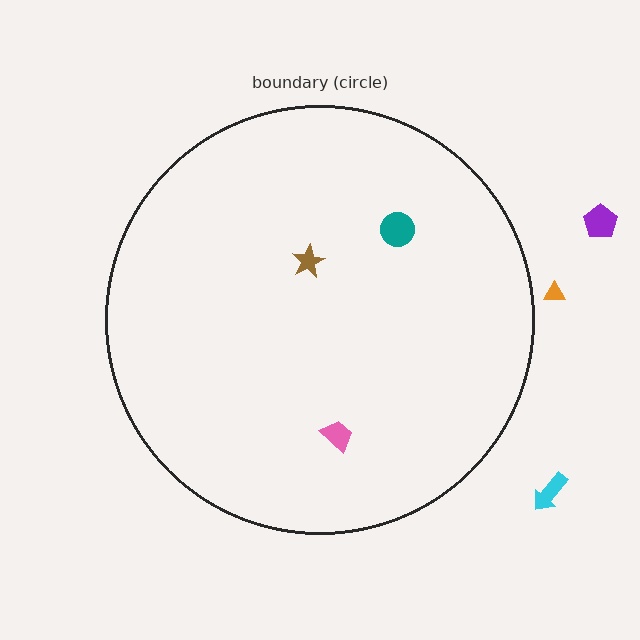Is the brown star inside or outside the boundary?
Inside.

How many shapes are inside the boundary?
3 inside, 3 outside.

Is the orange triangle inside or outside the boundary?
Outside.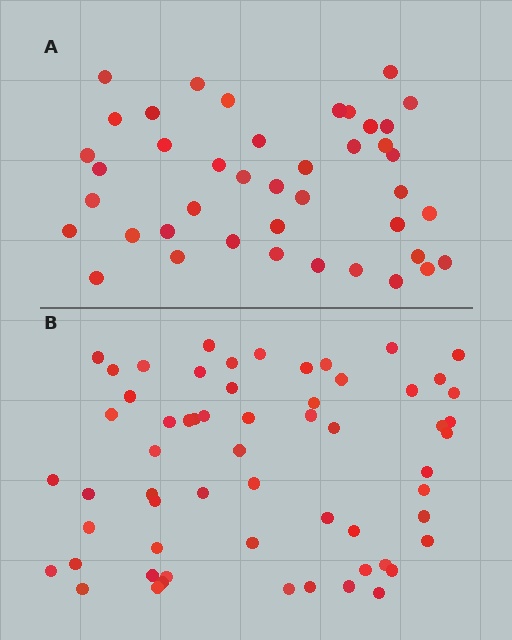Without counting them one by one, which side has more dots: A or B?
Region B (the bottom region) has more dots.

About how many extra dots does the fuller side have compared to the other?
Region B has approximately 20 more dots than region A.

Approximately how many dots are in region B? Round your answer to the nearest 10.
About 60 dots.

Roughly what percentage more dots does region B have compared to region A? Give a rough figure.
About 45% more.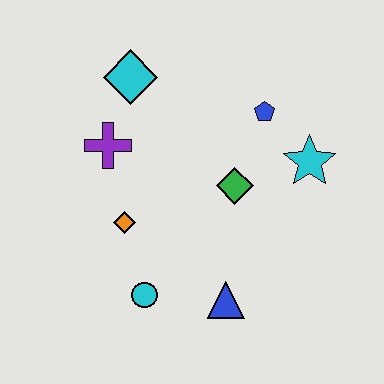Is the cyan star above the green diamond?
Yes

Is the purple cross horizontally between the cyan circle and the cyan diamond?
No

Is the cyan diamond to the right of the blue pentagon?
No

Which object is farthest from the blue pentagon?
The cyan circle is farthest from the blue pentagon.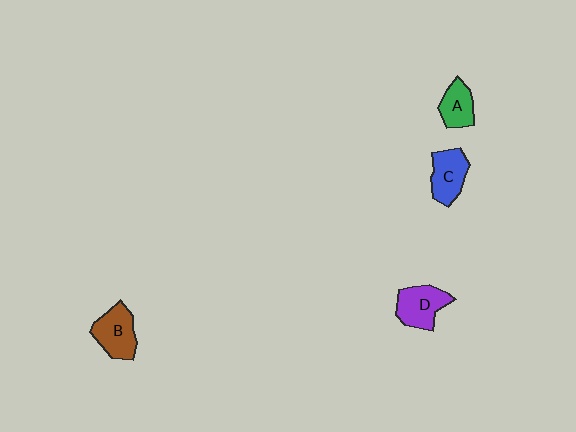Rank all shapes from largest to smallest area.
From largest to smallest: B (brown), D (purple), C (blue), A (green).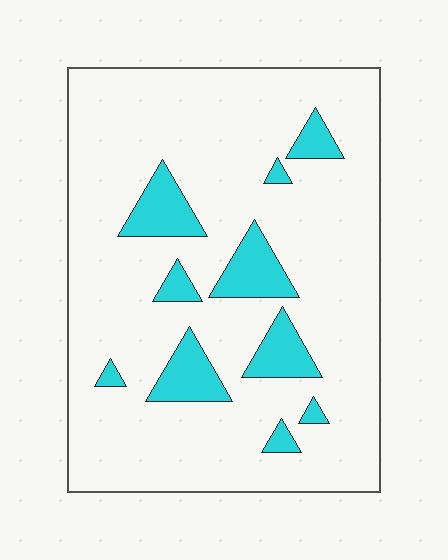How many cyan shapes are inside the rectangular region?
10.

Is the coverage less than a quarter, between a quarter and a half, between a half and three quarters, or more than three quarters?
Less than a quarter.